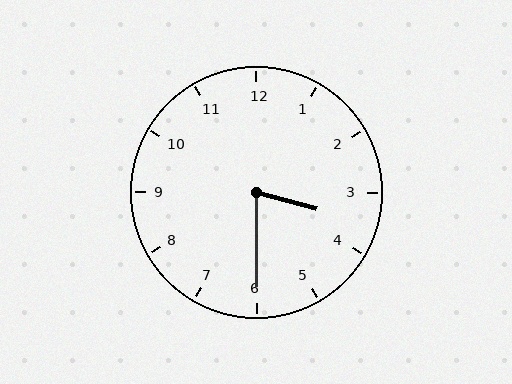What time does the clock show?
3:30.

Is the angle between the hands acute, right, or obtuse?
It is acute.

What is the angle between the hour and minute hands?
Approximately 75 degrees.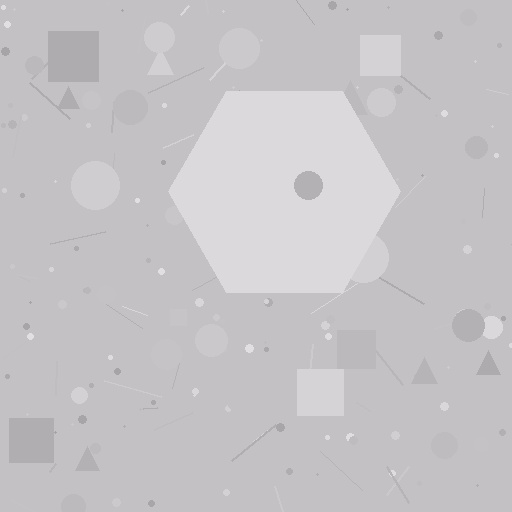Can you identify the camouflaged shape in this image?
The camouflaged shape is a hexagon.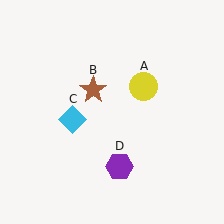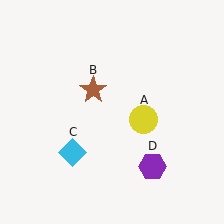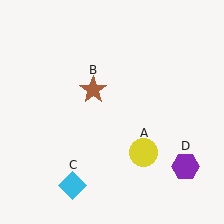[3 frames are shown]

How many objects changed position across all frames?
3 objects changed position: yellow circle (object A), cyan diamond (object C), purple hexagon (object D).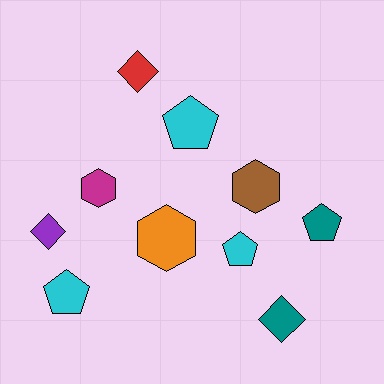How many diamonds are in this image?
There are 3 diamonds.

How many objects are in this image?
There are 10 objects.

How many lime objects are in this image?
There are no lime objects.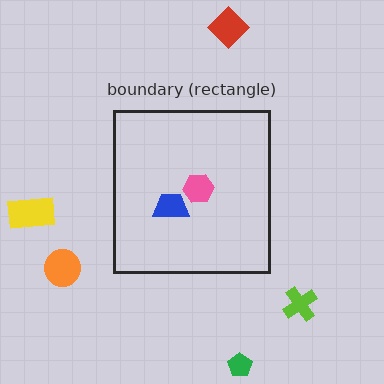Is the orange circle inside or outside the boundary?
Outside.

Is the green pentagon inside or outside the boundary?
Outside.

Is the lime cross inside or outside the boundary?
Outside.